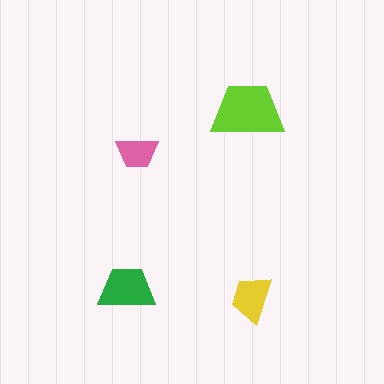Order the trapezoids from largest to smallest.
the lime one, the green one, the yellow one, the pink one.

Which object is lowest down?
The yellow trapezoid is bottommost.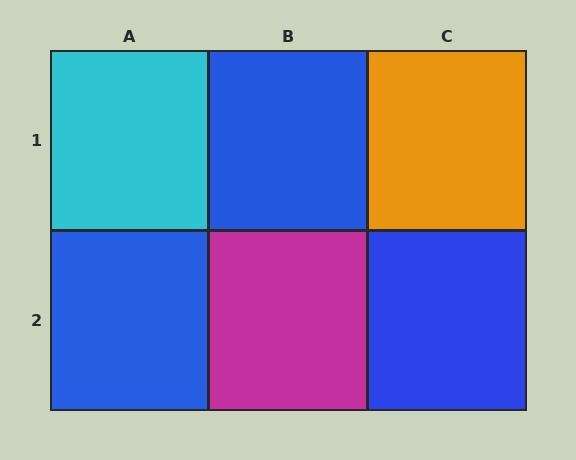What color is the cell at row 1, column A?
Cyan.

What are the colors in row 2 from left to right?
Blue, magenta, blue.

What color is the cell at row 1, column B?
Blue.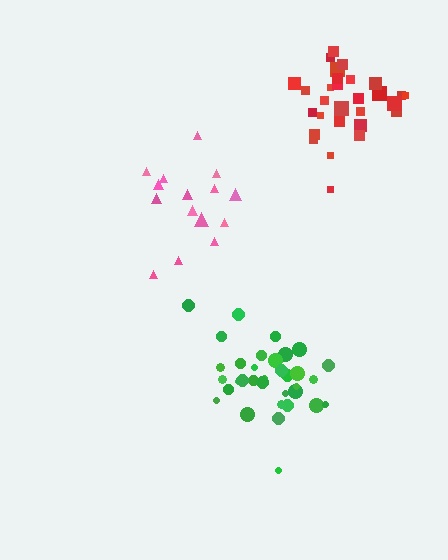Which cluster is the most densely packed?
Red.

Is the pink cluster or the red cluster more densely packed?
Red.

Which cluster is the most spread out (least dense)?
Pink.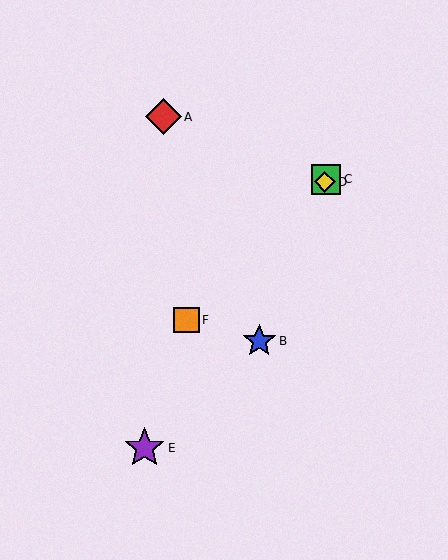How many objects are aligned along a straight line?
3 objects (C, D, E) are aligned along a straight line.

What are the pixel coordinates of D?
Object D is at (325, 182).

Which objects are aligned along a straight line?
Objects C, D, E are aligned along a straight line.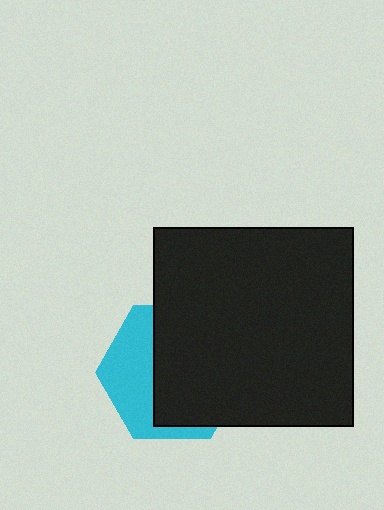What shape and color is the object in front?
The object in front is a black square.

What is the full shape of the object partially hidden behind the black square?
The partially hidden object is a cyan hexagon.